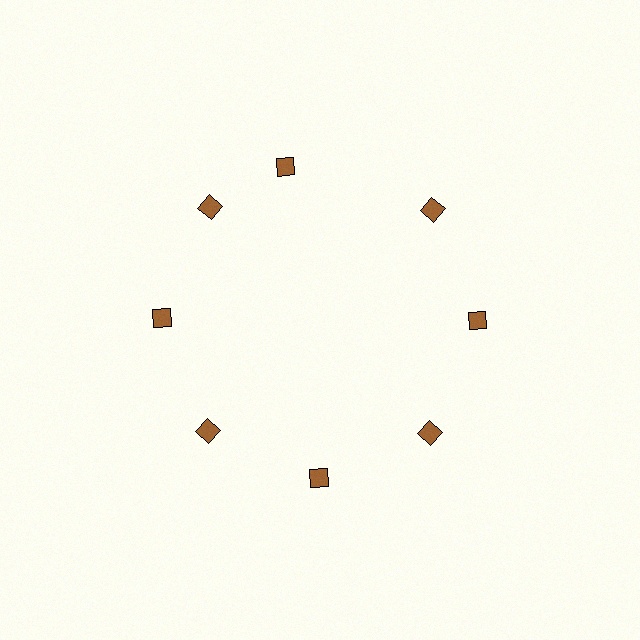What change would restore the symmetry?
The symmetry would be restored by rotating it back into even spacing with its neighbors so that all 8 diamonds sit at equal angles and equal distance from the center.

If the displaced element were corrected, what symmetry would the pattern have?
It would have 8-fold rotational symmetry — the pattern would map onto itself every 45 degrees.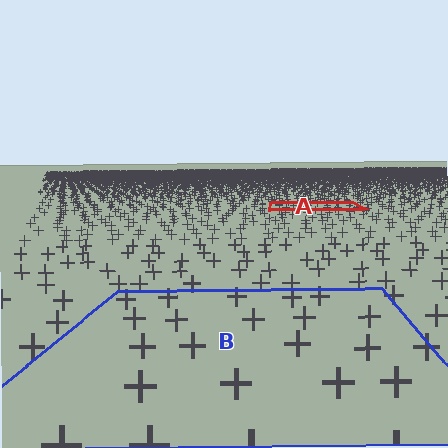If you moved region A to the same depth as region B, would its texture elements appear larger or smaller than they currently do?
They would appear larger. At a closer depth, the same texture elements are projected at a bigger on-screen size.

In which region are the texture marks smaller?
The texture marks are smaller in region A, because it is farther away.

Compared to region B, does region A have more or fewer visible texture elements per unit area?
Region A has more texture elements per unit area — they are packed more densely because it is farther away.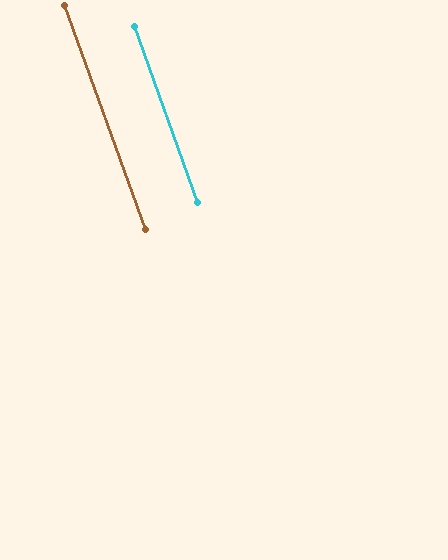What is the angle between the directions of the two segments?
Approximately 0 degrees.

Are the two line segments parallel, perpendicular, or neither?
Parallel — their directions differ by only 0.0°.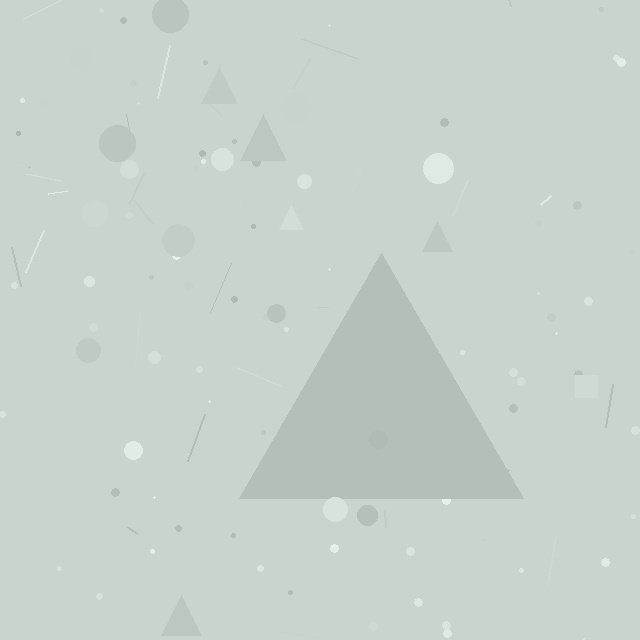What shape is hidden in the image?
A triangle is hidden in the image.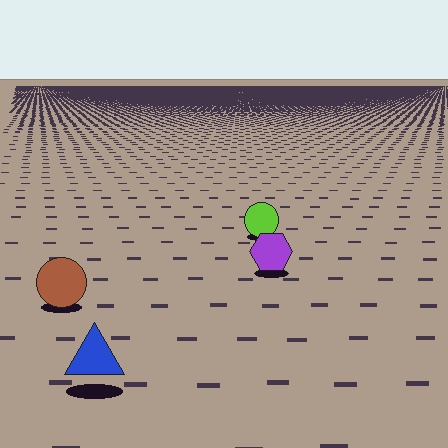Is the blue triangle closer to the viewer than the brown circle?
Yes. The blue triangle is closer — you can tell from the texture gradient: the ground texture is coarser near it.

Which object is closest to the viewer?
The blue triangle is closest. The texture marks near it are larger and more spread out.